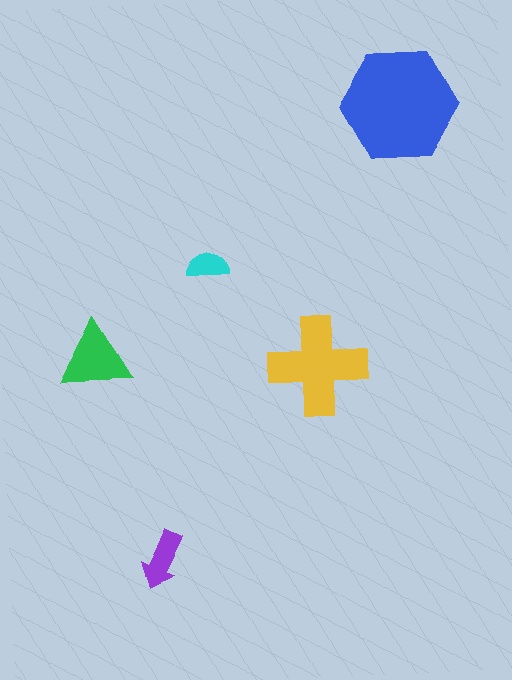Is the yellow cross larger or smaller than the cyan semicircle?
Larger.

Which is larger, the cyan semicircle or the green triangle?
The green triangle.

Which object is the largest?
The blue hexagon.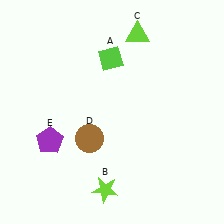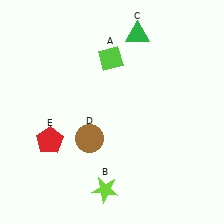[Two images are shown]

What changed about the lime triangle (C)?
In Image 1, C is lime. In Image 2, it changed to green.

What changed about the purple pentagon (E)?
In Image 1, E is purple. In Image 2, it changed to red.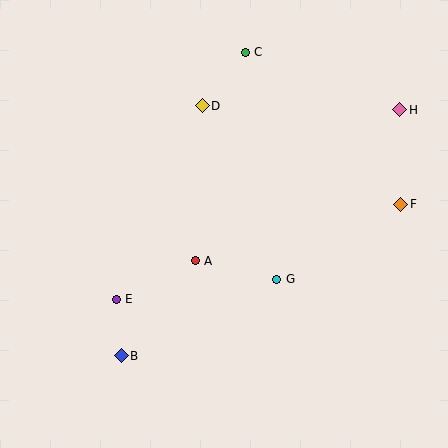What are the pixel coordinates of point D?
Point D is at (202, 106).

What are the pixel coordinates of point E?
Point E is at (116, 299).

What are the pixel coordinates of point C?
Point C is at (245, 52).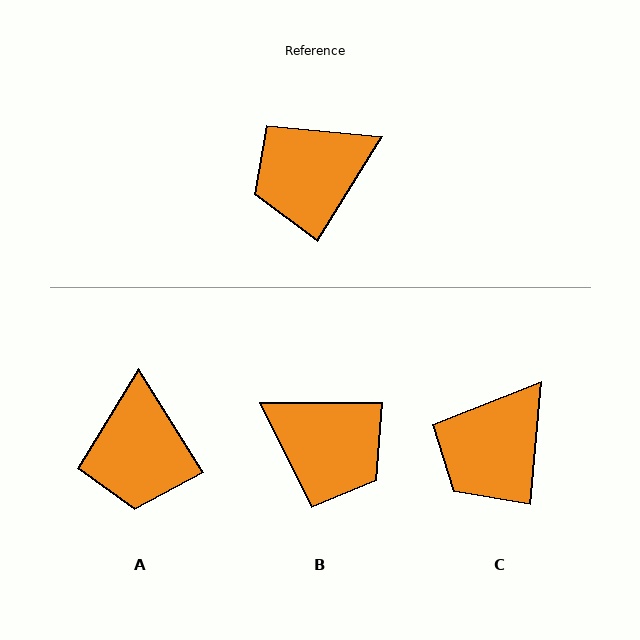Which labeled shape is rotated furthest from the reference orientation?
B, about 122 degrees away.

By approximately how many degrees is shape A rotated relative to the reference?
Approximately 64 degrees counter-clockwise.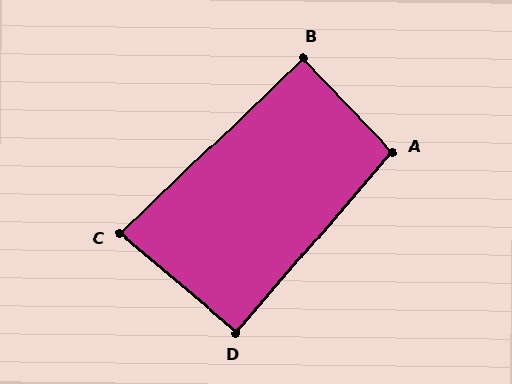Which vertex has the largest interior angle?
A, at approximately 96 degrees.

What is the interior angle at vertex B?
Approximately 90 degrees (approximately right).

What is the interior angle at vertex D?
Approximately 90 degrees (approximately right).